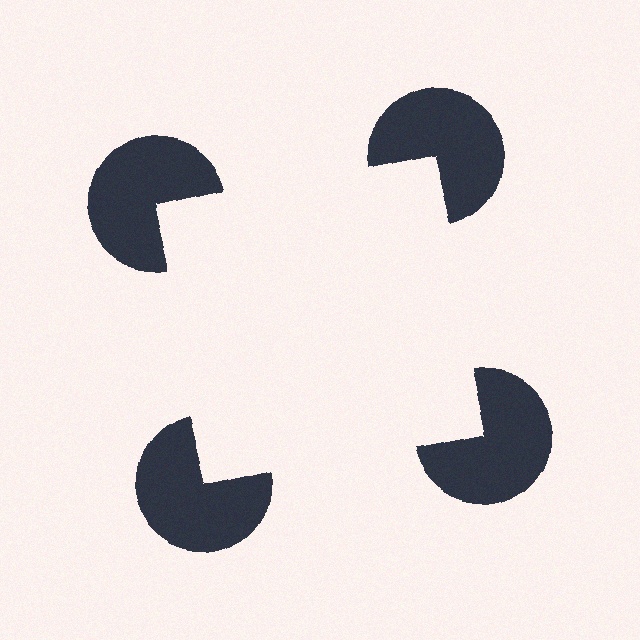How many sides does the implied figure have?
4 sides.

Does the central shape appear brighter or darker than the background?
It typically appears slightly brighter than the background, even though no actual brightness change is drawn.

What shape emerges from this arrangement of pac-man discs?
An illusory square — its edges are inferred from the aligned wedge cuts in the pac-man discs, not physically drawn.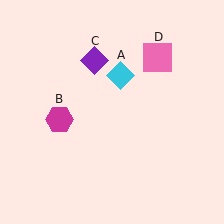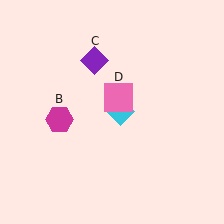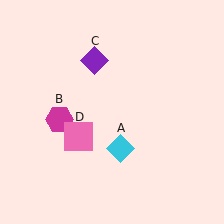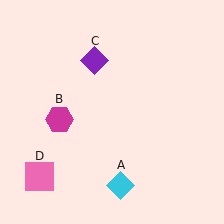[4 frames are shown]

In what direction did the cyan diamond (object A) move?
The cyan diamond (object A) moved down.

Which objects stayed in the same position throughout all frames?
Magenta hexagon (object B) and purple diamond (object C) remained stationary.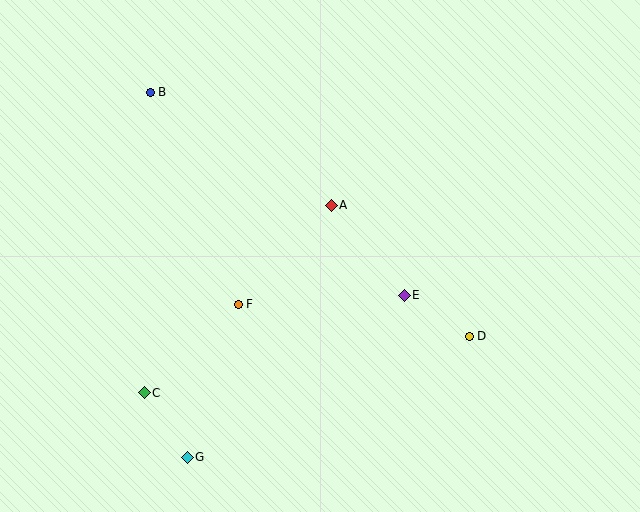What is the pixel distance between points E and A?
The distance between E and A is 116 pixels.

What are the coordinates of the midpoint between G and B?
The midpoint between G and B is at (169, 275).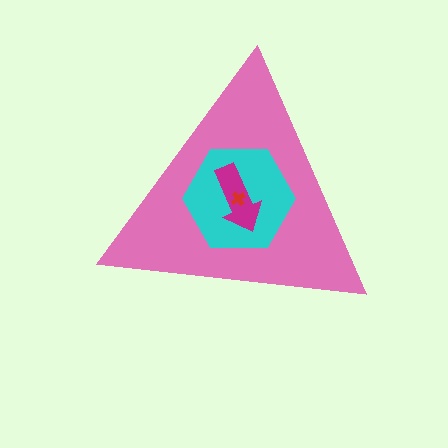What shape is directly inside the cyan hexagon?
The magenta arrow.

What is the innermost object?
The red cross.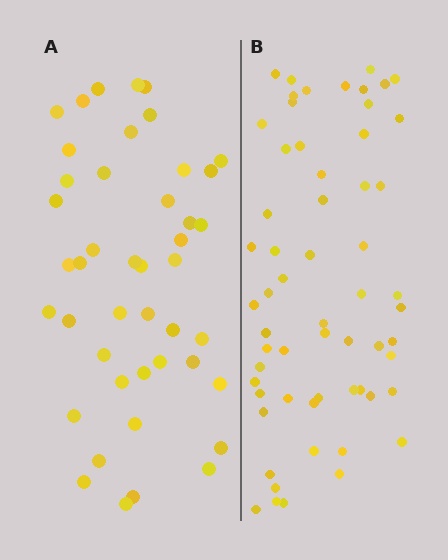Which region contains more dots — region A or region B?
Region B (the right region) has more dots.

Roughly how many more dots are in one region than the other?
Region B has approximately 15 more dots than region A.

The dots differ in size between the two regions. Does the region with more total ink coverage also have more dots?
No. Region A has more total ink coverage because its dots are larger, but region B actually contains more individual dots. Total area can be misleading — the number of items is what matters here.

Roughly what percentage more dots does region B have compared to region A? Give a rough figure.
About 35% more.